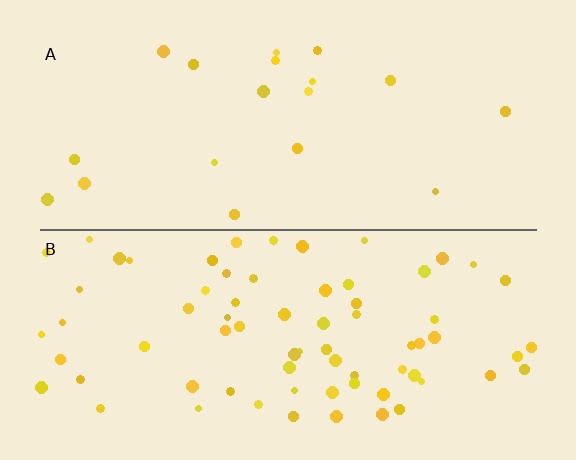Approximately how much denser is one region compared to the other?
Approximately 3.8× — region B over region A.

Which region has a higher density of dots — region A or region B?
B (the bottom).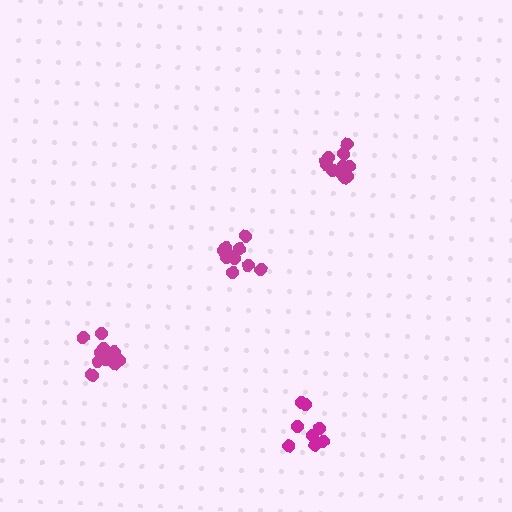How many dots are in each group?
Group 1: 8 dots, Group 2: 11 dots, Group 3: 12 dots, Group 4: 12 dots (43 total).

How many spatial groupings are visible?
There are 4 spatial groupings.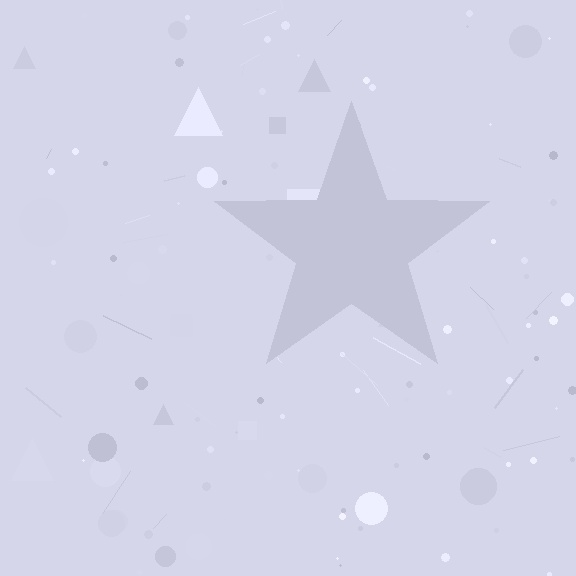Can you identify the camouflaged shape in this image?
The camouflaged shape is a star.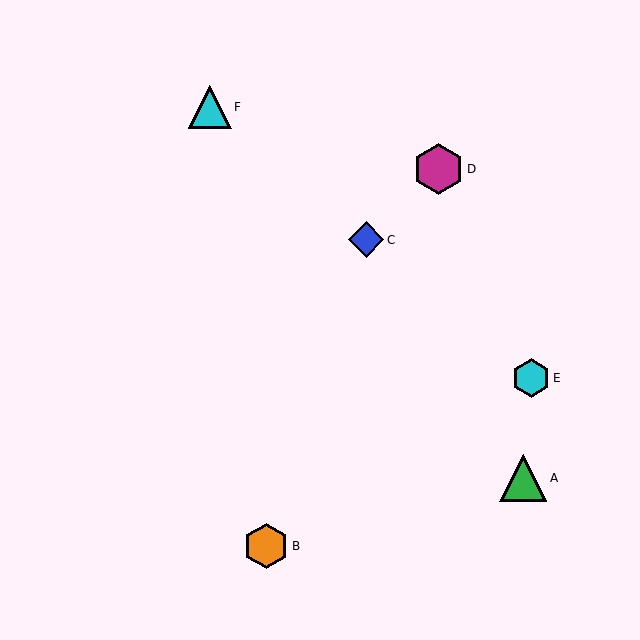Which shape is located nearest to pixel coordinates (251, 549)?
The orange hexagon (labeled B) at (266, 546) is nearest to that location.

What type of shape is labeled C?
Shape C is a blue diamond.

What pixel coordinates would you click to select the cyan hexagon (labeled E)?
Click at (531, 378) to select the cyan hexagon E.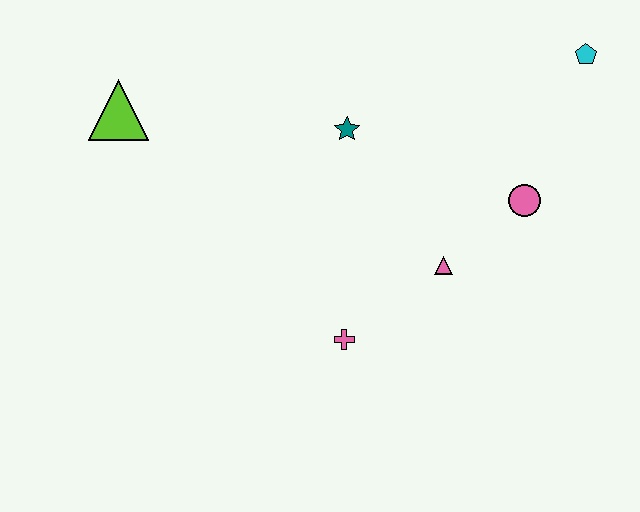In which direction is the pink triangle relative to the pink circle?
The pink triangle is to the left of the pink circle.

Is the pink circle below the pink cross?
No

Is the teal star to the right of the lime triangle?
Yes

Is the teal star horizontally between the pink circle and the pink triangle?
No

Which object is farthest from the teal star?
The cyan pentagon is farthest from the teal star.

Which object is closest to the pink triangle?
The pink circle is closest to the pink triangle.